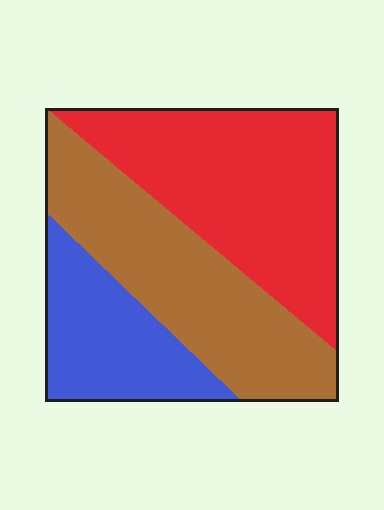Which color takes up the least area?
Blue, at roughly 20%.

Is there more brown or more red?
Red.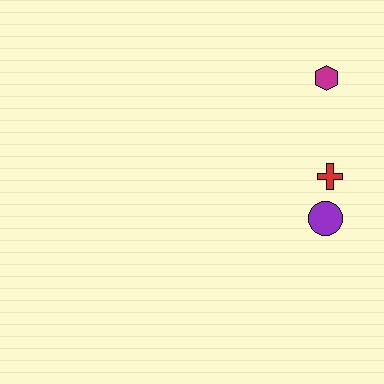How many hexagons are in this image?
There is 1 hexagon.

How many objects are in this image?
There are 3 objects.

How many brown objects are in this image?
There are no brown objects.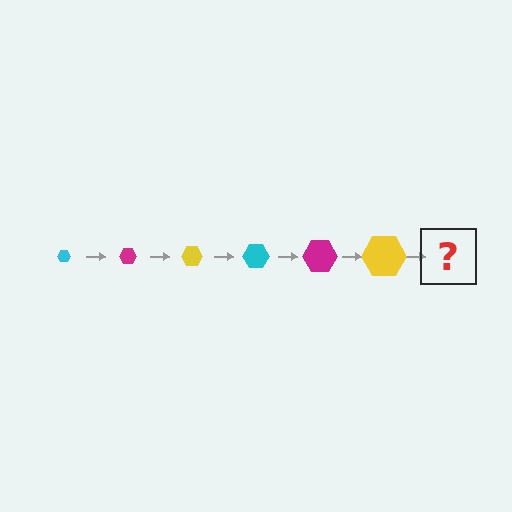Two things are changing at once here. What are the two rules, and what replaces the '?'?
The two rules are that the hexagon grows larger each step and the color cycles through cyan, magenta, and yellow. The '?' should be a cyan hexagon, larger than the previous one.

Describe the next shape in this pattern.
It should be a cyan hexagon, larger than the previous one.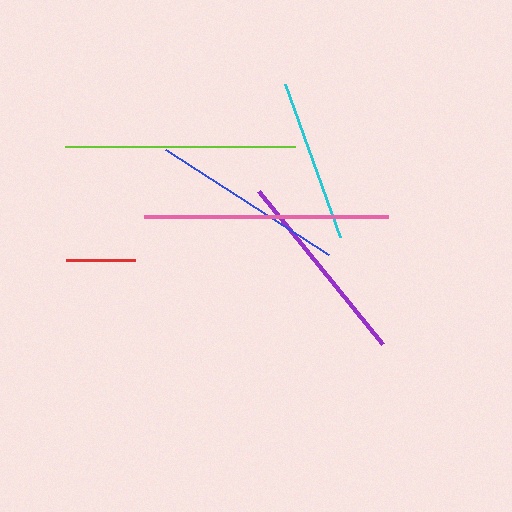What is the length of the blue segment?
The blue segment is approximately 194 pixels long.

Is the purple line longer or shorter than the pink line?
The pink line is longer than the purple line.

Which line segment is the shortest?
The red line is the shortest at approximately 70 pixels.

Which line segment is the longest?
The pink line is the longest at approximately 244 pixels.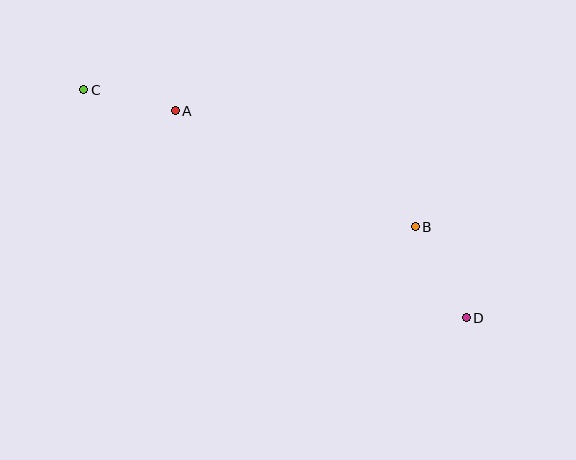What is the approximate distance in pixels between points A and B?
The distance between A and B is approximately 267 pixels.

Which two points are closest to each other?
Points A and C are closest to each other.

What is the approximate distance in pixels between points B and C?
The distance between B and C is approximately 359 pixels.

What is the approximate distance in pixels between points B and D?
The distance between B and D is approximately 104 pixels.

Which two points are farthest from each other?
Points C and D are farthest from each other.